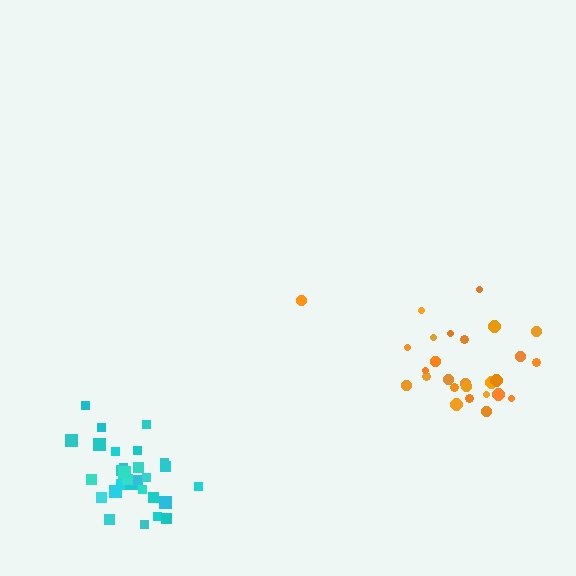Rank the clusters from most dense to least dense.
cyan, orange.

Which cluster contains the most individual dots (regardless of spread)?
Cyan (29).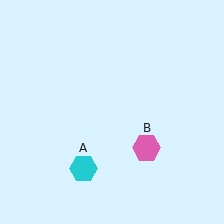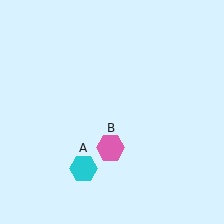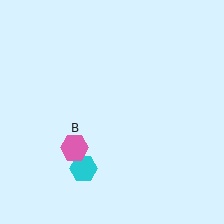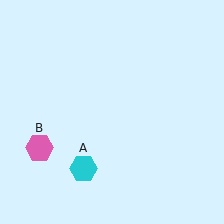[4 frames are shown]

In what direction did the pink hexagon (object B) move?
The pink hexagon (object B) moved left.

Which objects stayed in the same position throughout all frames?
Cyan hexagon (object A) remained stationary.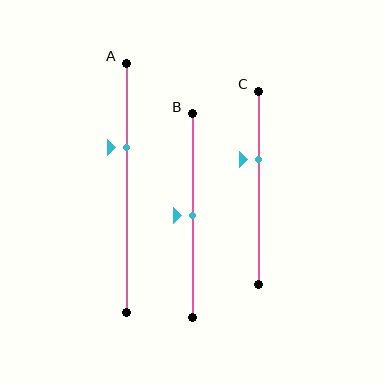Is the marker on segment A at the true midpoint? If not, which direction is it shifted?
No, the marker on segment A is shifted upward by about 16% of the segment length.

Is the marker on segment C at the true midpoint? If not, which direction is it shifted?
No, the marker on segment C is shifted upward by about 15% of the segment length.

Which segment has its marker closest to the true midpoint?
Segment B has its marker closest to the true midpoint.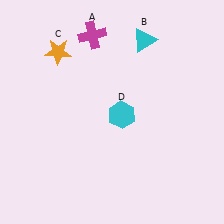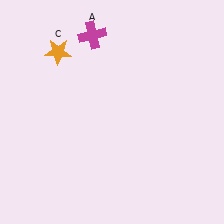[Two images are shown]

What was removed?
The cyan triangle (B), the cyan hexagon (D) were removed in Image 2.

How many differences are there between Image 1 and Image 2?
There are 2 differences between the two images.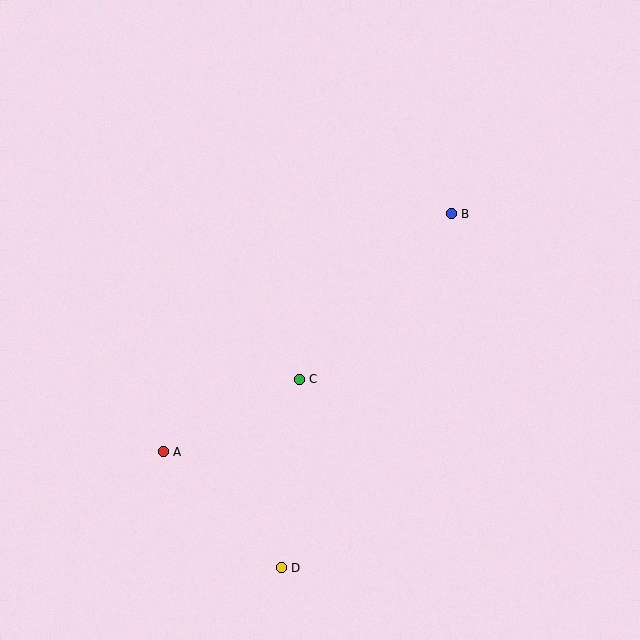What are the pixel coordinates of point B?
Point B is at (451, 214).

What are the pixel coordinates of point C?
Point C is at (299, 379).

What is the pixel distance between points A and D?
The distance between A and D is 166 pixels.